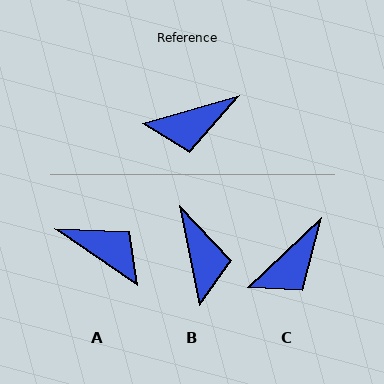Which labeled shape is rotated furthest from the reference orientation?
A, about 130 degrees away.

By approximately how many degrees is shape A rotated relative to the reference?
Approximately 130 degrees counter-clockwise.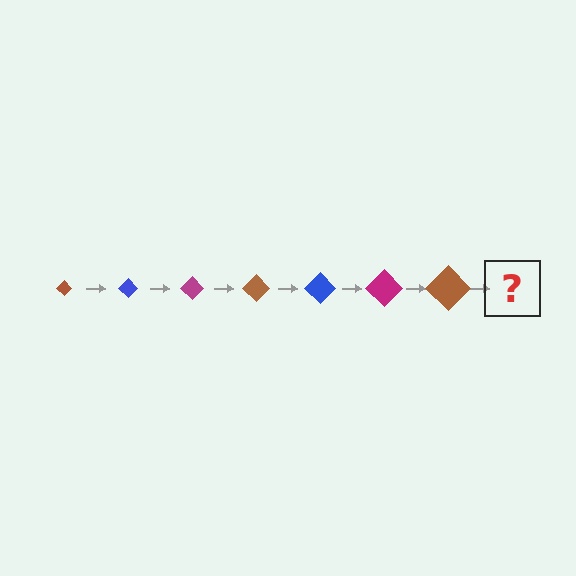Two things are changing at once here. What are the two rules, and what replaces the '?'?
The two rules are that the diamond grows larger each step and the color cycles through brown, blue, and magenta. The '?' should be a blue diamond, larger than the previous one.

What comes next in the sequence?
The next element should be a blue diamond, larger than the previous one.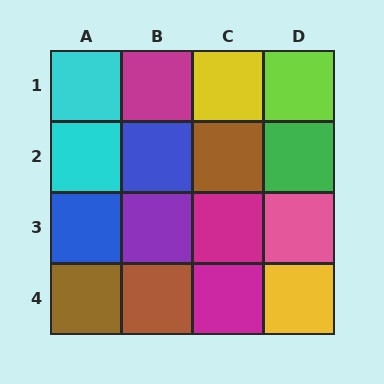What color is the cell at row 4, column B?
Brown.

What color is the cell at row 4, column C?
Magenta.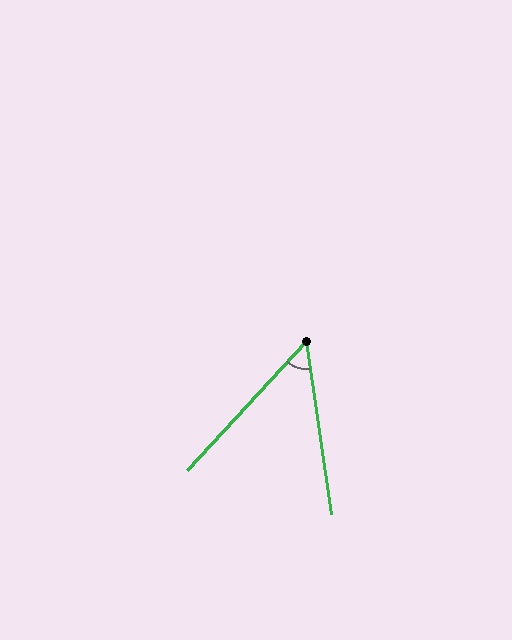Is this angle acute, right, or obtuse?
It is acute.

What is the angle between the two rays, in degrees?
Approximately 51 degrees.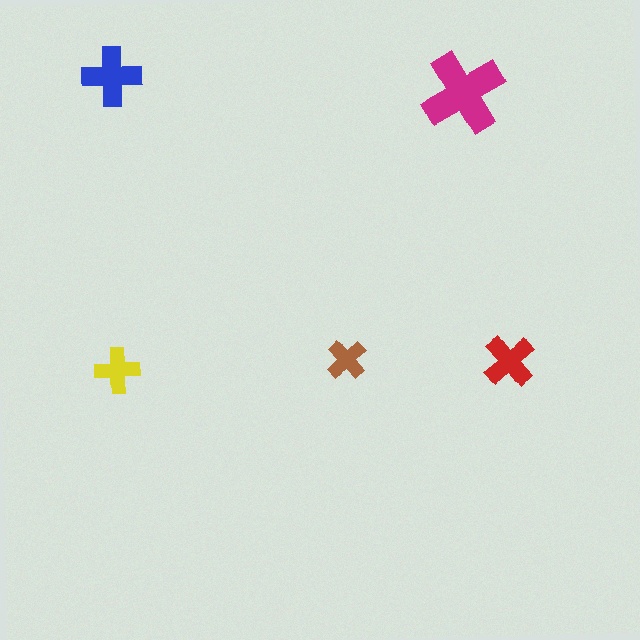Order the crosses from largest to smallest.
the magenta one, the blue one, the red one, the yellow one, the brown one.